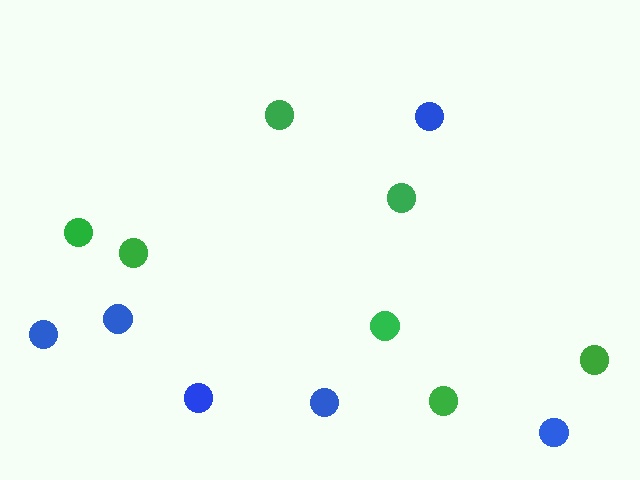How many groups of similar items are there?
There are 2 groups: one group of blue circles (6) and one group of green circles (7).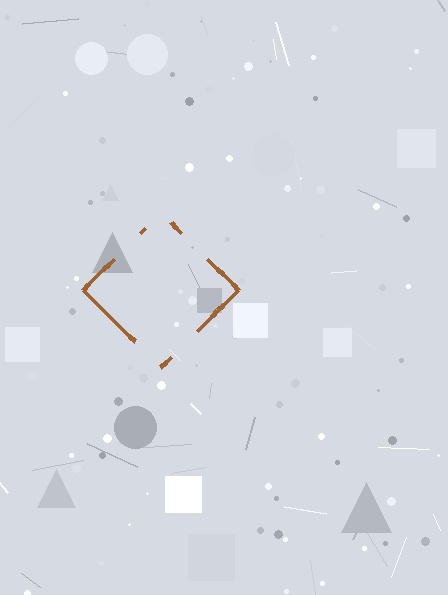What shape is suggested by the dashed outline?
The dashed outline suggests a diamond.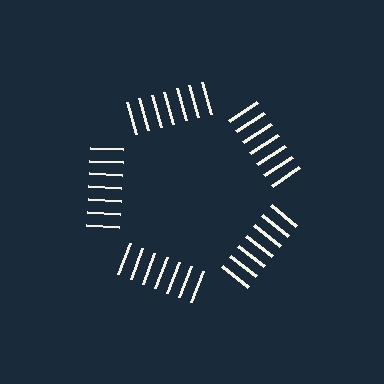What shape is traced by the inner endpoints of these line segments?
An illusory pentagon — the line segments terminate on its edges but no continuous stroke is drawn.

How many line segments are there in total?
35 — 7 along each of the 5 edges.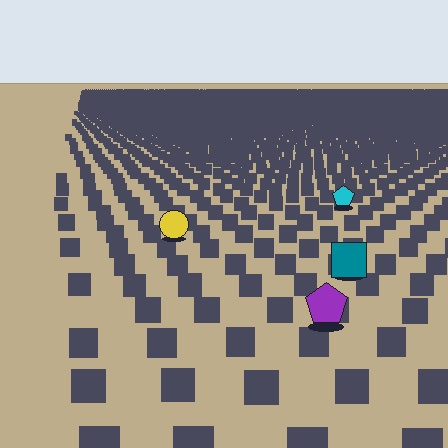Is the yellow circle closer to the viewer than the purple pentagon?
No. The purple pentagon is closer — you can tell from the texture gradient: the ground texture is coarser near it.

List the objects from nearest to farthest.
From nearest to farthest: the purple pentagon, the teal square, the yellow circle, the cyan pentagon.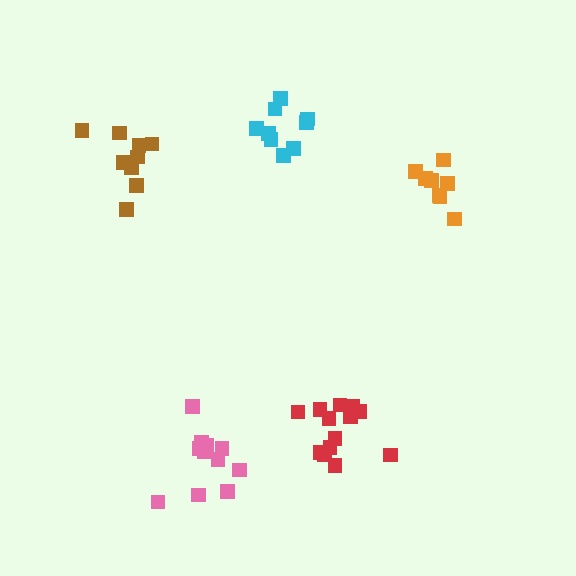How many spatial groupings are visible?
There are 5 spatial groupings.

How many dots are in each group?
Group 1: 9 dots, Group 2: 9 dots, Group 3: 9 dots, Group 4: 11 dots, Group 5: 13 dots (51 total).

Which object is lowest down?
The pink cluster is bottommost.